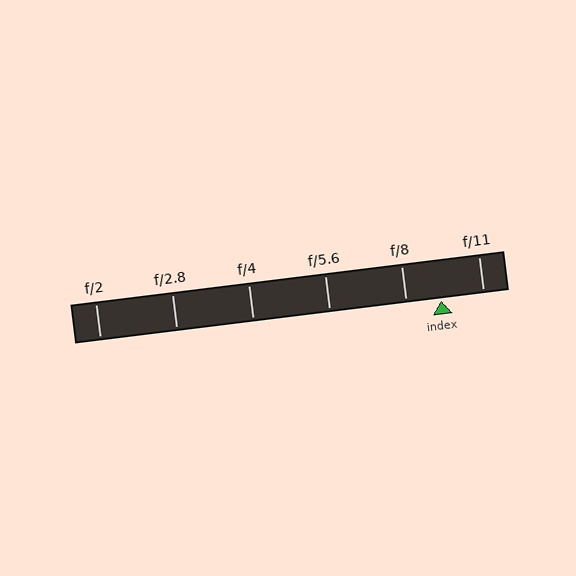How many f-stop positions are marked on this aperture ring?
There are 6 f-stop positions marked.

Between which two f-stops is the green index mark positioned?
The index mark is between f/8 and f/11.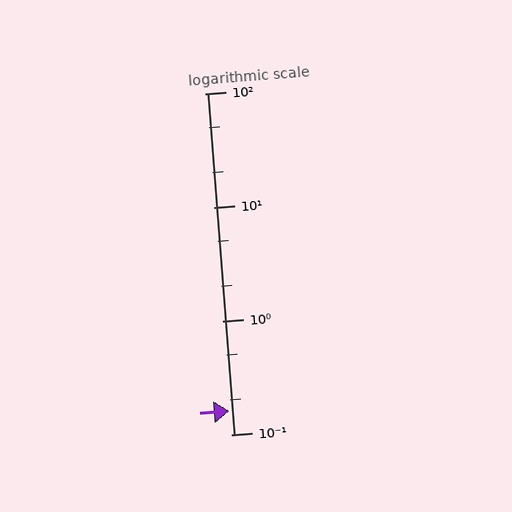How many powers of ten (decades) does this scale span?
The scale spans 3 decades, from 0.1 to 100.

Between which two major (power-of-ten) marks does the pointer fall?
The pointer is between 0.1 and 1.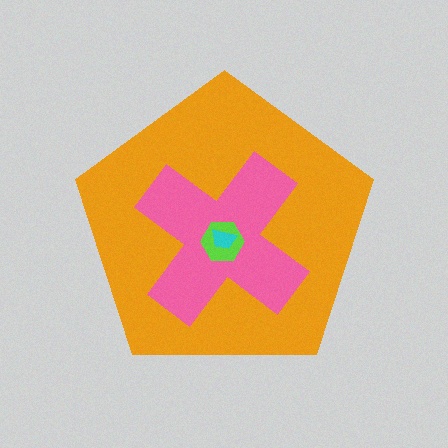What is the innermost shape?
The cyan trapezoid.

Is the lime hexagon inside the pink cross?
Yes.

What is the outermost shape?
The orange pentagon.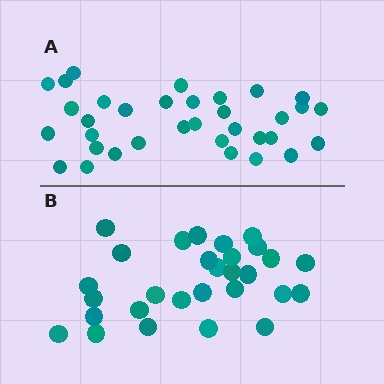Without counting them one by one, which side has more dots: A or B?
Region A (the top region) has more dots.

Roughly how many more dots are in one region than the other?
Region A has about 5 more dots than region B.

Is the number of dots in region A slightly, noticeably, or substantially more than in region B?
Region A has only slightly more — the two regions are fairly close. The ratio is roughly 1.2 to 1.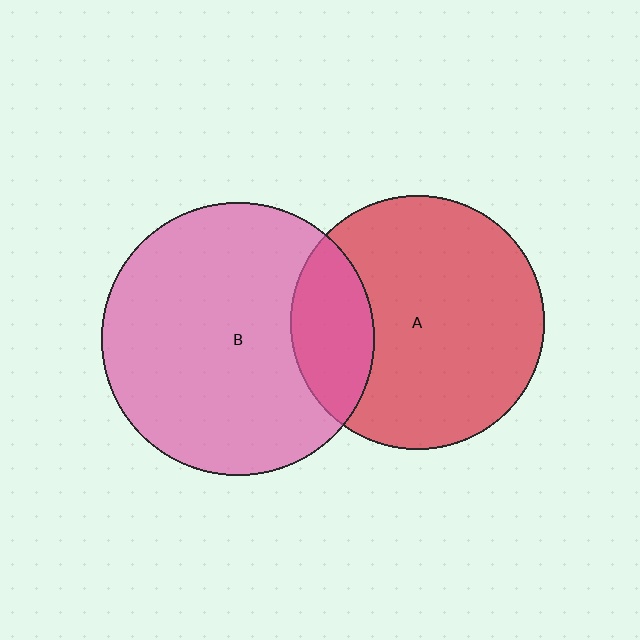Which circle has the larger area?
Circle B (pink).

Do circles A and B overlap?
Yes.